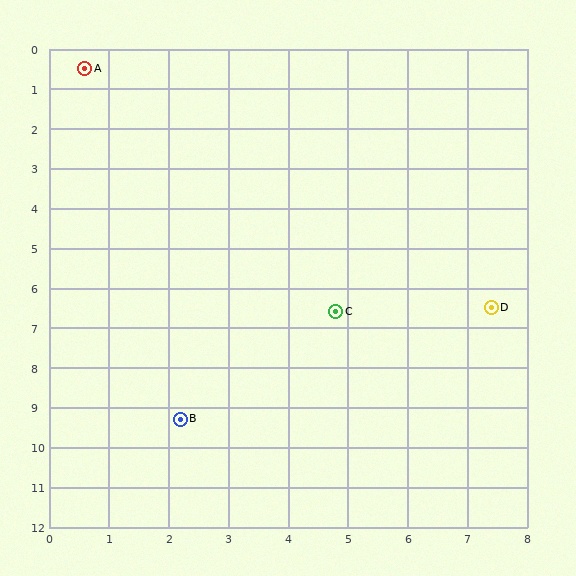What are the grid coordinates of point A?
Point A is at approximately (0.6, 0.5).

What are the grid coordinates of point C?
Point C is at approximately (4.8, 6.6).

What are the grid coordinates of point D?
Point D is at approximately (7.4, 6.5).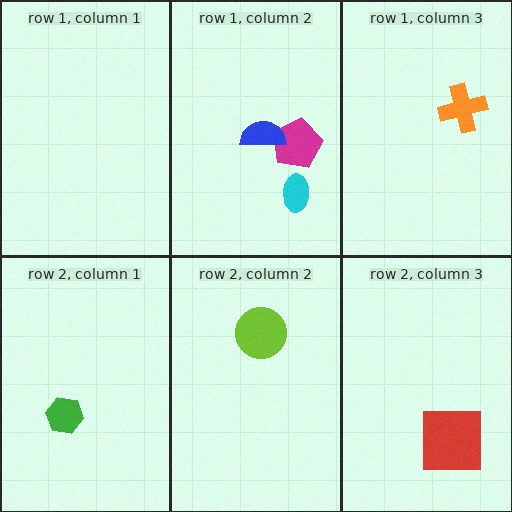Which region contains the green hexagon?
The row 2, column 1 region.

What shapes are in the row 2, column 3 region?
The red square.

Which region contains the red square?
The row 2, column 3 region.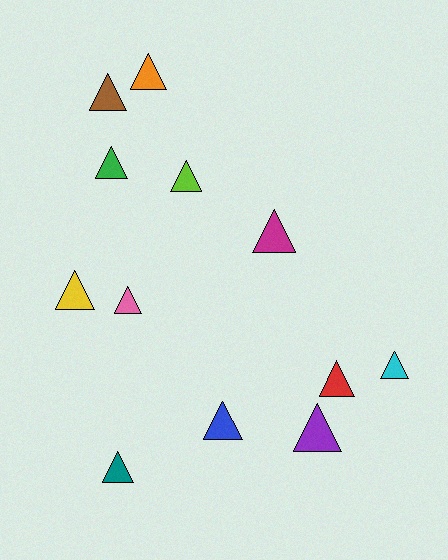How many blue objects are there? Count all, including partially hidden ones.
There is 1 blue object.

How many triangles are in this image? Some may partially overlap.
There are 12 triangles.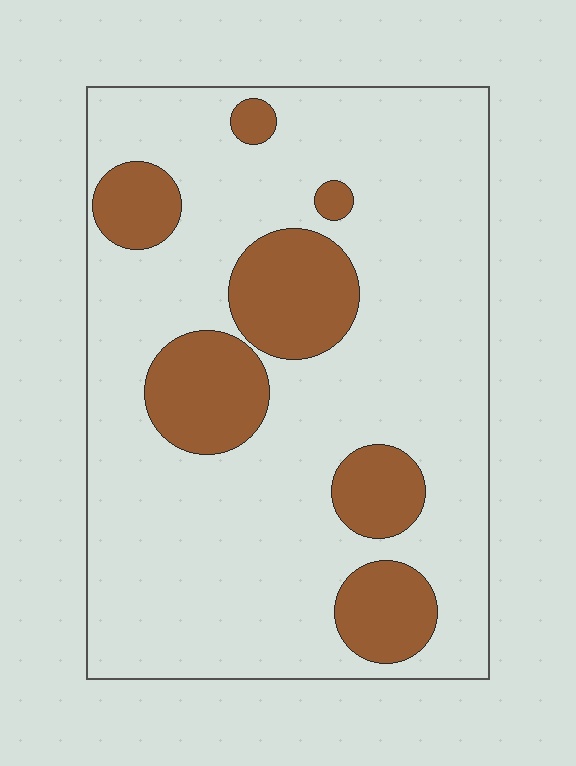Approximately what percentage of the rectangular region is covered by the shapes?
Approximately 20%.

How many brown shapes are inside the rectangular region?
7.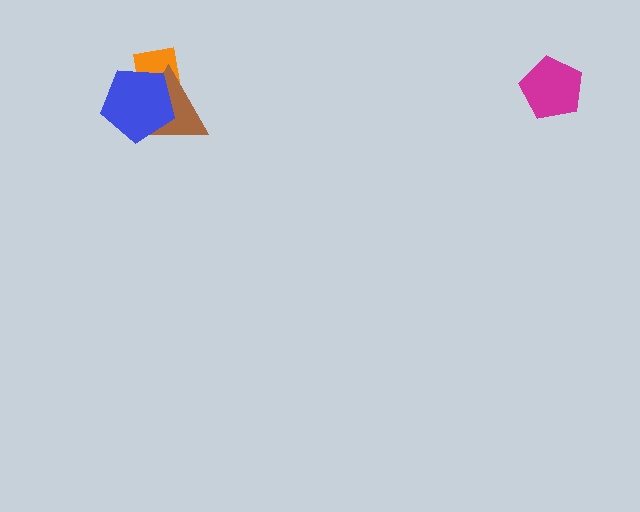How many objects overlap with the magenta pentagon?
0 objects overlap with the magenta pentagon.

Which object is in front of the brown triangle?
The blue pentagon is in front of the brown triangle.